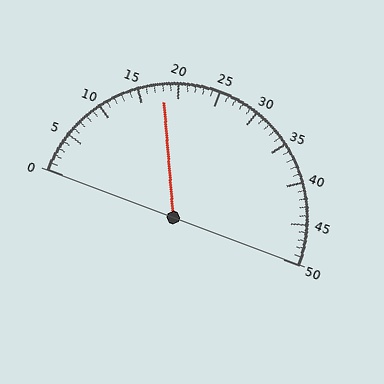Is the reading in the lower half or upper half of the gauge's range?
The reading is in the lower half of the range (0 to 50).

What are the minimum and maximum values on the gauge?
The gauge ranges from 0 to 50.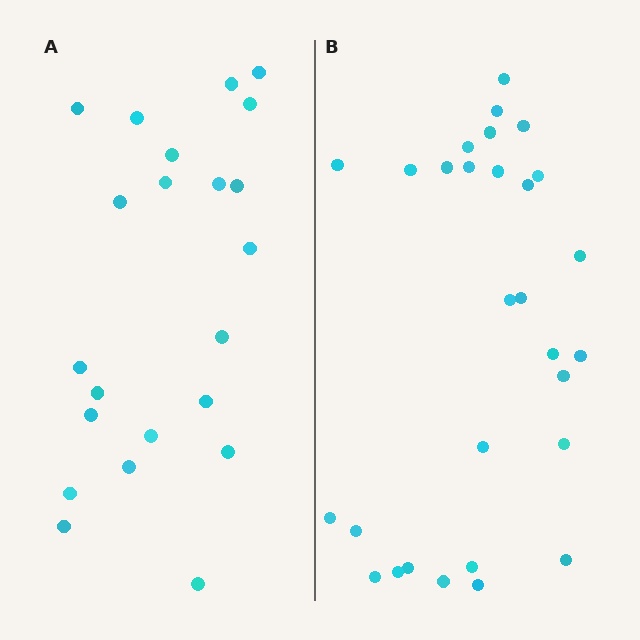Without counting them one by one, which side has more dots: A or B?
Region B (the right region) has more dots.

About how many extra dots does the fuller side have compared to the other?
Region B has roughly 8 or so more dots than region A.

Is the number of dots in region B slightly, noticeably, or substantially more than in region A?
Region B has noticeably more, but not dramatically so. The ratio is roughly 1.3 to 1.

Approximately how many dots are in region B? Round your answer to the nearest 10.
About 30 dots. (The exact count is 29, which rounds to 30.)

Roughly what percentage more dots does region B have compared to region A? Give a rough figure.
About 30% more.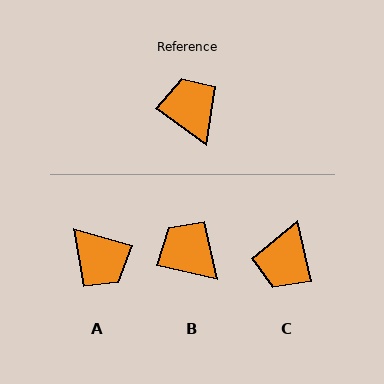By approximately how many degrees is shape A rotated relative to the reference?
Approximately 160 degrees clockwise.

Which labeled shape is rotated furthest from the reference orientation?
A, about 160 degrees away.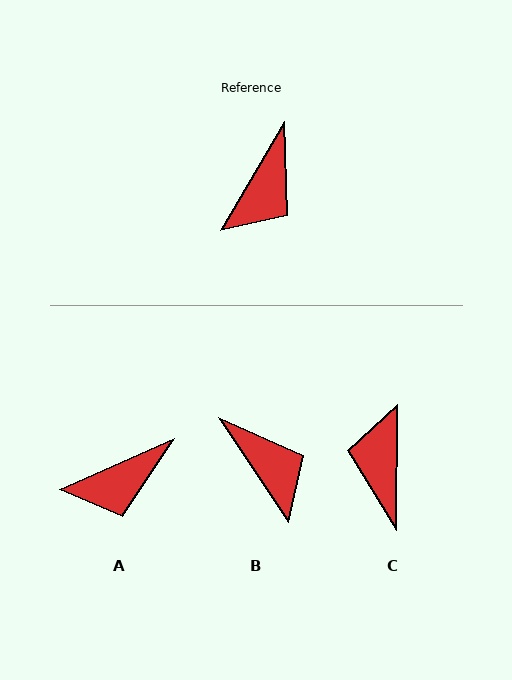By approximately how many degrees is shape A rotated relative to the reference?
Approximately 36 degrees clockwise.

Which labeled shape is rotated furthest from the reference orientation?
C, about 150 degrees away.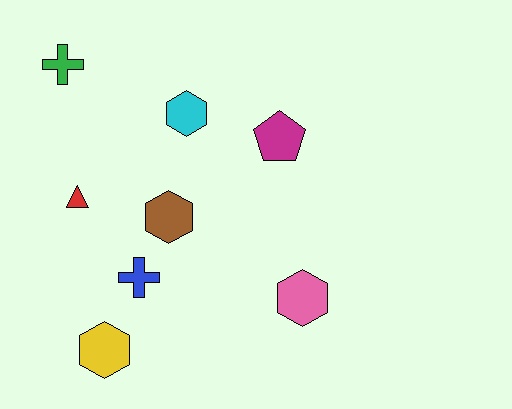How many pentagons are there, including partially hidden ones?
There is 1 pentagon.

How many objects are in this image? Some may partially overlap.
There are 8 objects.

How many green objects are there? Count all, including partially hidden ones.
There is 1 green object.